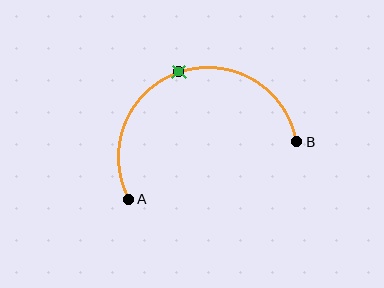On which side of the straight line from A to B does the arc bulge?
The arc bulges above the straight line connecting A and B.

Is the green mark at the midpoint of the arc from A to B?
Yes. The green mark lies on the arc at equal arc-length from both A and B — it is the arc midpoint.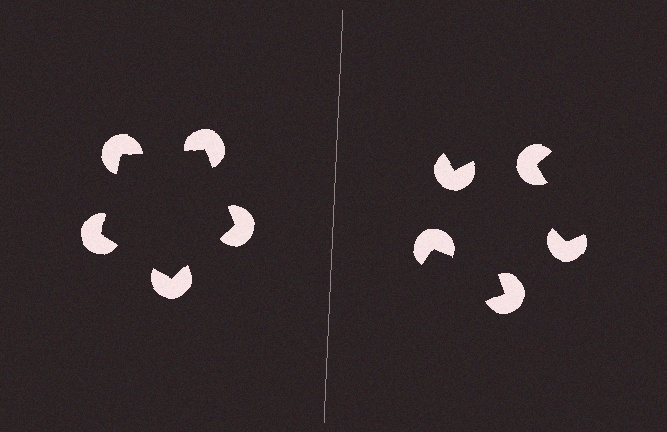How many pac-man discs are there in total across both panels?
10 — 5 on each side.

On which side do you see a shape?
An illusory pentagon appears on the left side. On the right side the wedge cuts are rotated, so no coherent shape forms.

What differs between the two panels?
The pac-man discs are positioned identically on both sides; only the wedge orientations differ. On the left they align to a pentagon; on the right they are misaligned.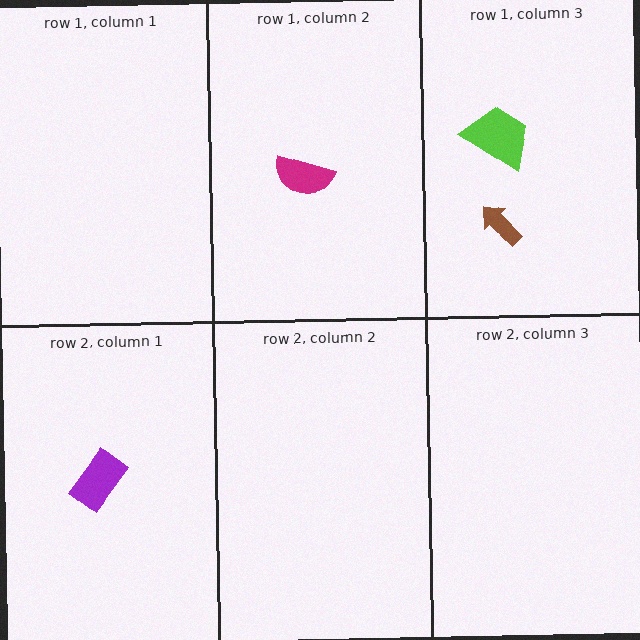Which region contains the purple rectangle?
The row 2, column 1 region.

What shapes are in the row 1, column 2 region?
The magenta semicircle.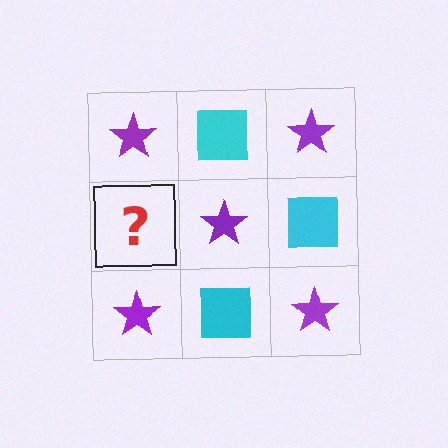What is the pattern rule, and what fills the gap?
The rule is that it alternates purple star and cyan square in a checkerboard pattern. The gap should be filled with a cyan square.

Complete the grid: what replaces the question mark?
The question mark should be replaced with a cyan square.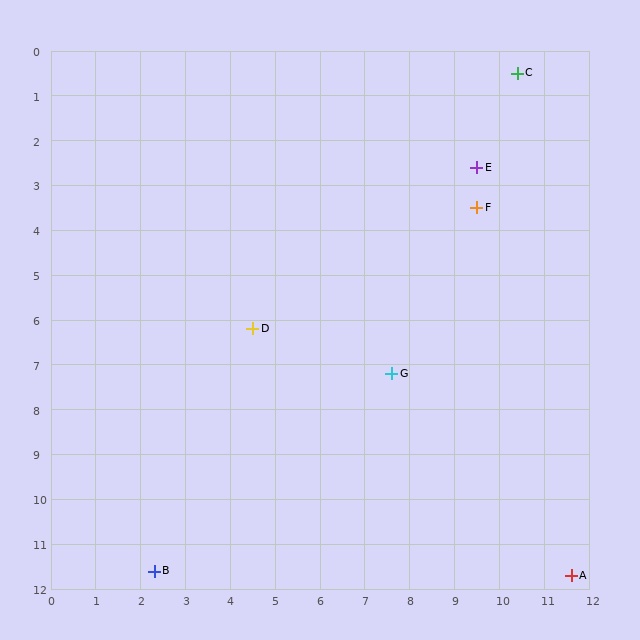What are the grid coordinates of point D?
Point D is at approximately (4.5, 6.2).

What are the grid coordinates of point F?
Point F is at approximately (9.5, 3.5).